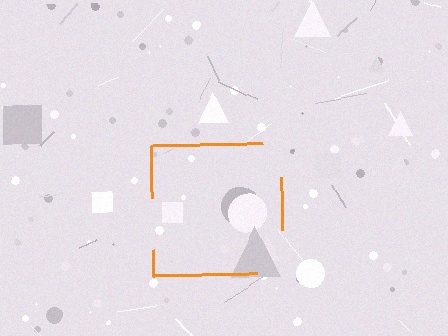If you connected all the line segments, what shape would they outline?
They would outline a square.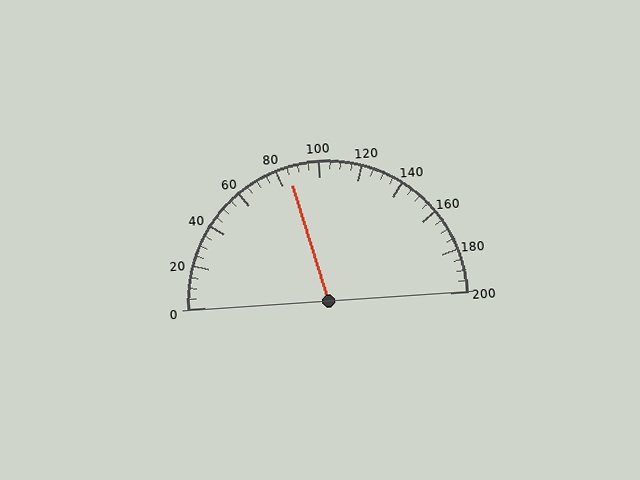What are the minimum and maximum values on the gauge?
The gauge ranges from 0 to 200.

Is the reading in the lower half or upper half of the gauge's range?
The reading is in the lower half of the range (0 to 200).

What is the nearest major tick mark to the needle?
The nearest major tick mark is 80.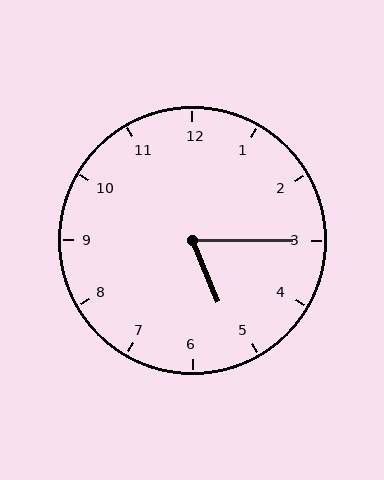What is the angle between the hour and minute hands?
Approximately 68 degrees.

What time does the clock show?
5:15.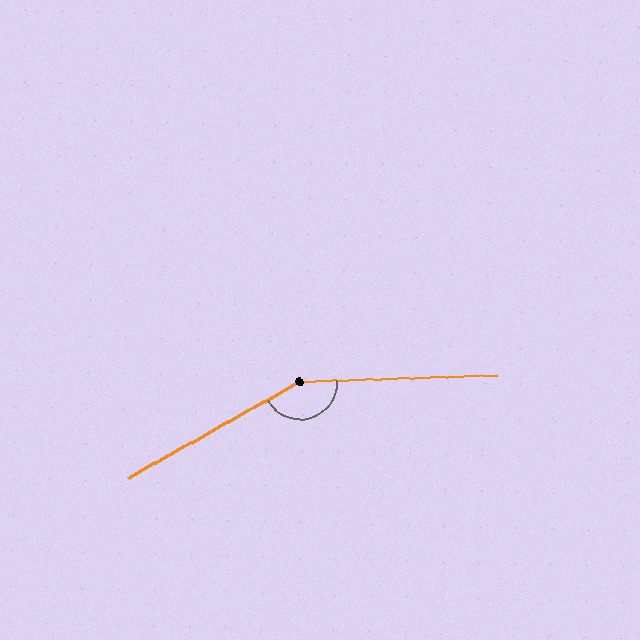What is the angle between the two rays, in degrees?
Approximately 153 degrees.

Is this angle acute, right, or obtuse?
It is obtuse.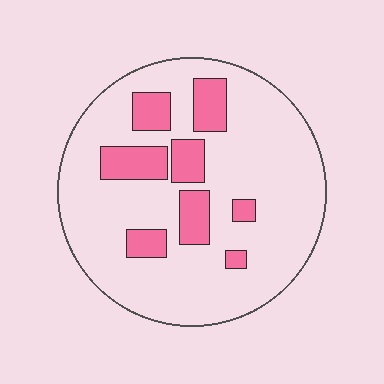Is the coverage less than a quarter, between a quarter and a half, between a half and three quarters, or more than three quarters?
Less than a quarter.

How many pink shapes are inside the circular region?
8.